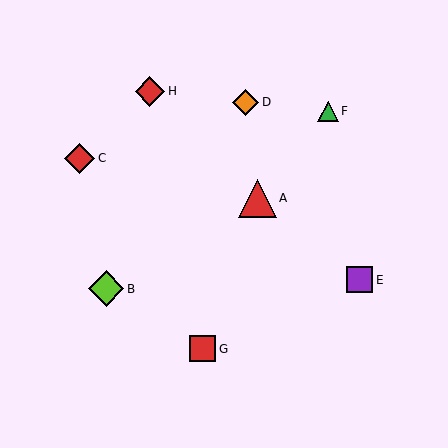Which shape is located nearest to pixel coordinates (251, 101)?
The orange diamond (labeled D) at (246, 102) is nearest to that location.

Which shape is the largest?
The red triangle (labeled A) is the largest.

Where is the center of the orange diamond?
The center of the orange diamond is at (246, 102).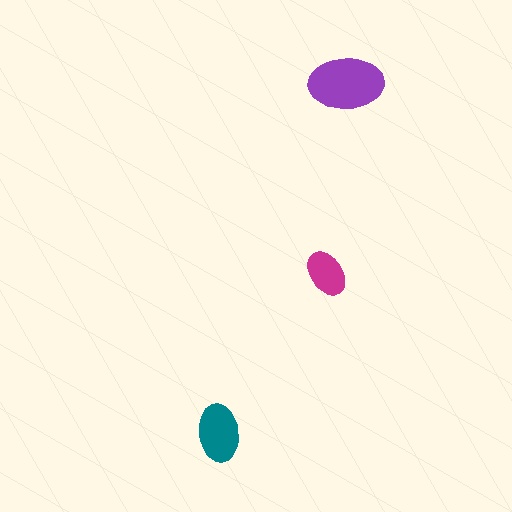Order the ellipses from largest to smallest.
the purple one, the teal one, the magenta one.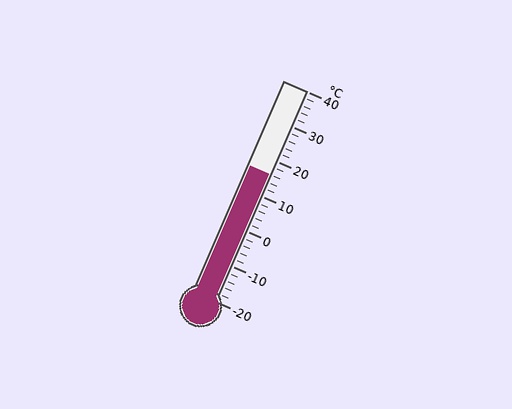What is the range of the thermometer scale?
The thermometer scale ranges from -20°C to 40°C.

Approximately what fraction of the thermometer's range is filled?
The thermometer is filled to approximately 60% of its range.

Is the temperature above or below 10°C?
The temperature is above 10°C.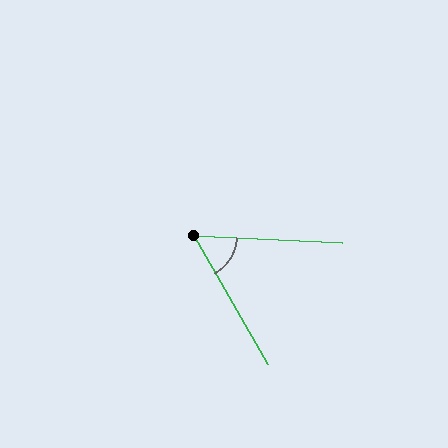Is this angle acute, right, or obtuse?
It is acute.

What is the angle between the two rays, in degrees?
Approximately 58 degrees.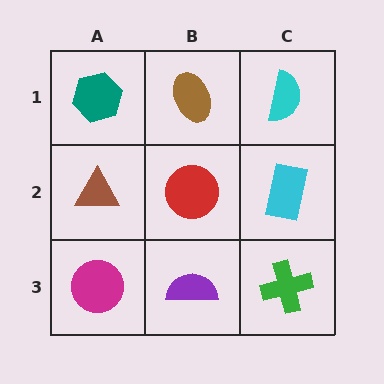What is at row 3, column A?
A magenta circle.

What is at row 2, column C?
A cyan rectangle.